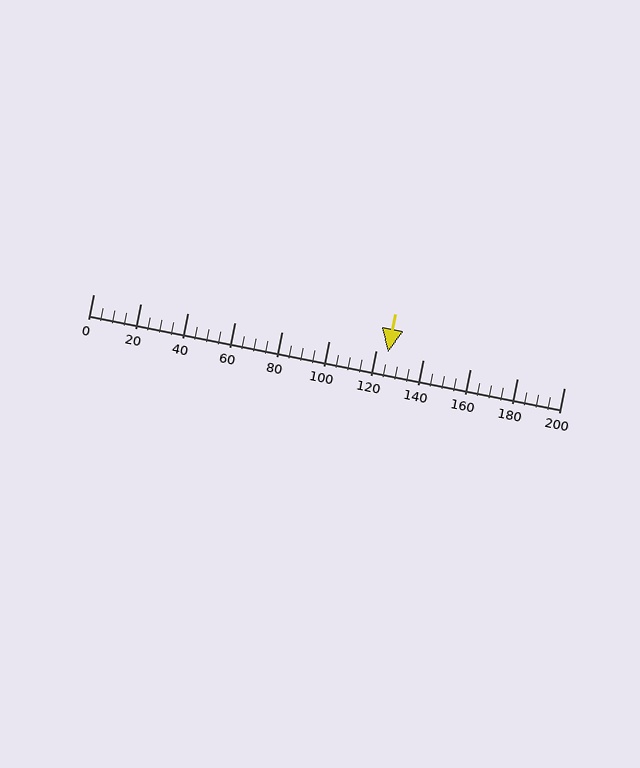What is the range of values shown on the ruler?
The ruler shows values from 0 to 200.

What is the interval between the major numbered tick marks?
The major tick marks are spaced 20 units apart.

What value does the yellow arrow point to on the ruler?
The yellow arrow points to approximately 125.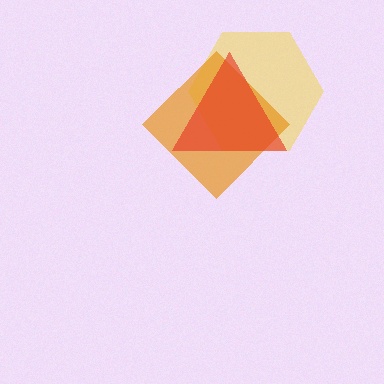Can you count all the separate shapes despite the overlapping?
Yes, there are 3 separate shapes.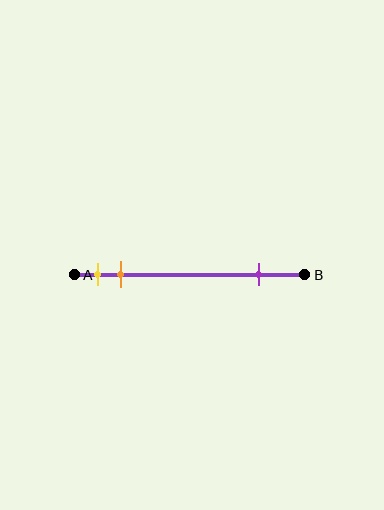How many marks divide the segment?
There are 3 marks dividing the segment.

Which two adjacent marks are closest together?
The yellow and orange marks are the closest adjacent pair.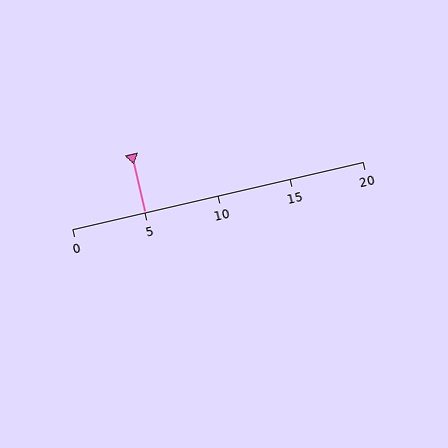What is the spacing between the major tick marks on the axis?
The major ticks are spaced 5 apart.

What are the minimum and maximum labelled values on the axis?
The axis runs from 0 to 20.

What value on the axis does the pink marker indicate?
The marker indicates approximately 5.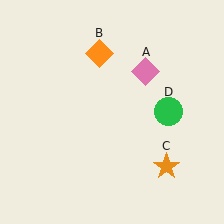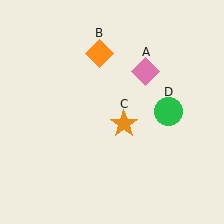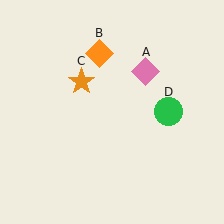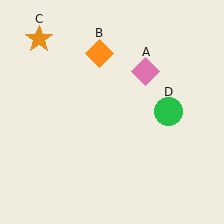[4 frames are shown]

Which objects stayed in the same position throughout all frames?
Pink diamond (object A) and orange diamond (object B) and green circle (object D) remained stationary.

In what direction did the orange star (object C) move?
The orange star (object C) moved up and to the left.